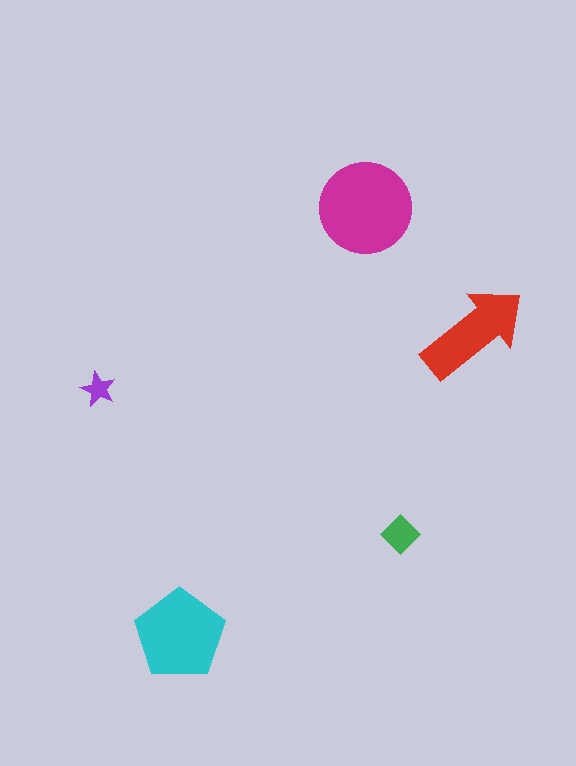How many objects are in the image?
There are 5 objects in the image.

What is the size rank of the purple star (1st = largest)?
5th.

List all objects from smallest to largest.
The purple star, the green diamond, the red arrow, the cyan pentagon, the magenta circle.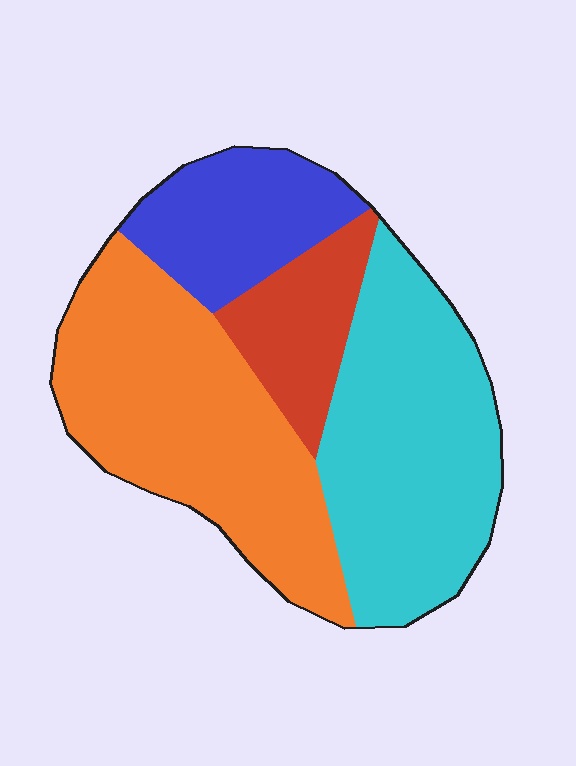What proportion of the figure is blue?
Blue covers roughly 15% of the figure.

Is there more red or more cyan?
Cyan.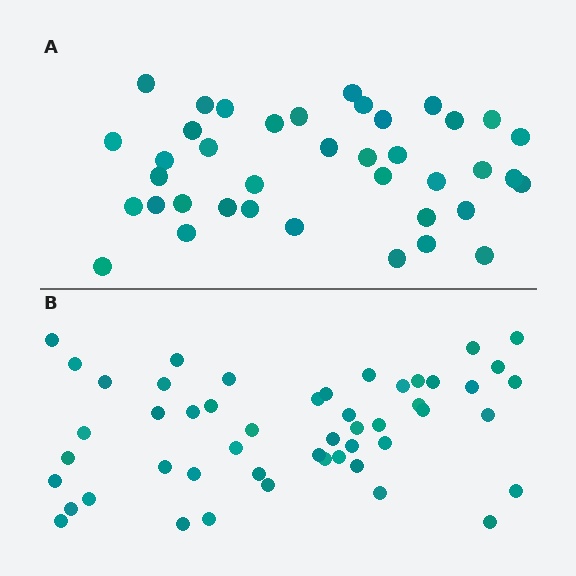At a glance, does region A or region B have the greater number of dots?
Region B (the bottom region) has more dots.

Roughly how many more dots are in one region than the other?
Region B has roughly 12 or so more dots than region A.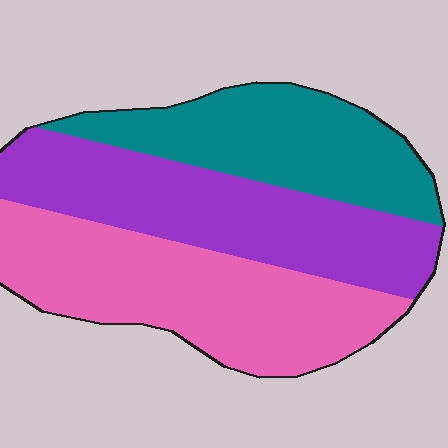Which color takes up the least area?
Teal, at roughly 30%.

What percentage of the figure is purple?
Purple takes up about one third (1/3) of the figure.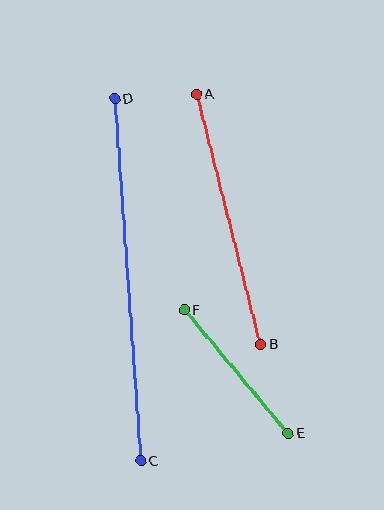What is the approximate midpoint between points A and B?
The midpoint is at approximately (229, 220) pixels.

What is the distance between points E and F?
The distance is approximately 161 pixels.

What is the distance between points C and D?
The distance is approximately 363 pixels.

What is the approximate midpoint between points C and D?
The midpoint is at approximately (128, 280) pixels.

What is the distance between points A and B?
The distance is approximately 258 pixels.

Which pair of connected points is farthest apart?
Points C and D are farthest apart.